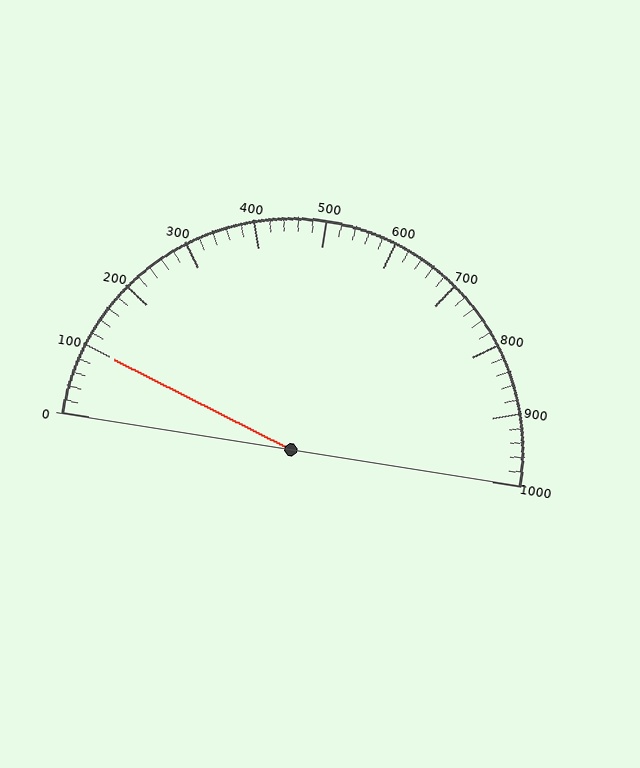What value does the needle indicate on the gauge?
The needle indicates approximately 100.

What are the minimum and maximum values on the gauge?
The gauge ranges from 0 to 1000.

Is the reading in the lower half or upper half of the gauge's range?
The reading is in the lower half of the range (0 to 1000).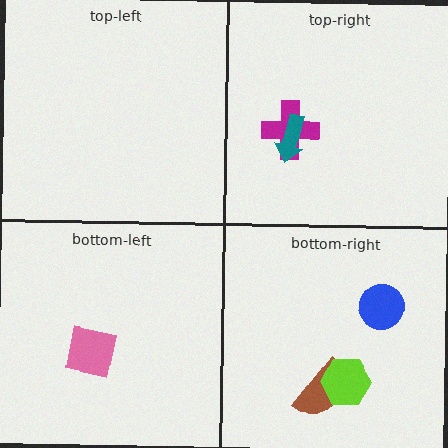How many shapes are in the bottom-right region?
3.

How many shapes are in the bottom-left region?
1.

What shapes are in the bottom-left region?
The pink square.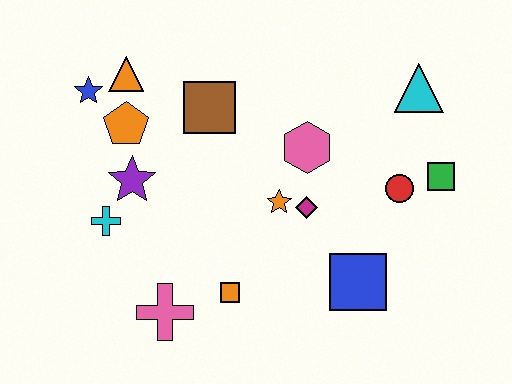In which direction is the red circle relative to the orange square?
The red circle is to the right of the orange square.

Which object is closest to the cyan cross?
The purple star is closest to the cyan cross.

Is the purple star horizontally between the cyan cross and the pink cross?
Yes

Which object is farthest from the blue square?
The blue star is farthest from the blue square.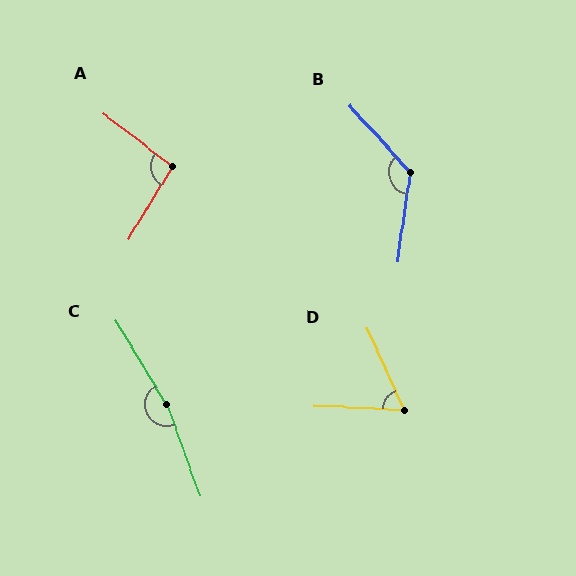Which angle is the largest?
C, at approximately 169 degrees.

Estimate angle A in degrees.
Approximately 96 degrees.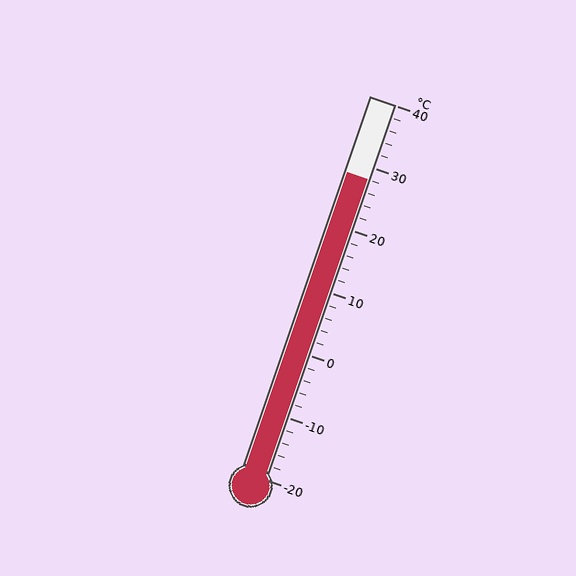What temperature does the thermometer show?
The thermometer shows approximately 28°C.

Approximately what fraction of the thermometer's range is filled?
The thermometer is filled to approximately 80% of its range.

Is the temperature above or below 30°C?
The temperature is below 30°C.